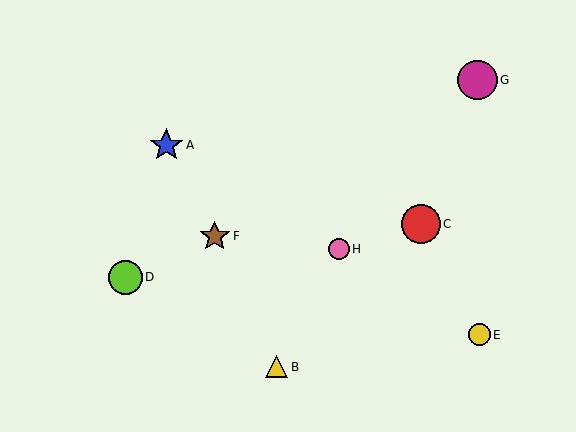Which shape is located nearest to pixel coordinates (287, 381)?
The yellow triangle (labeled B) at (276, 367) is nearest to that location.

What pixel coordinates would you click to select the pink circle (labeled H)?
Click at (339, 249) to select the pink circle H.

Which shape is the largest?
The magenta circle (labeled G) is the largest.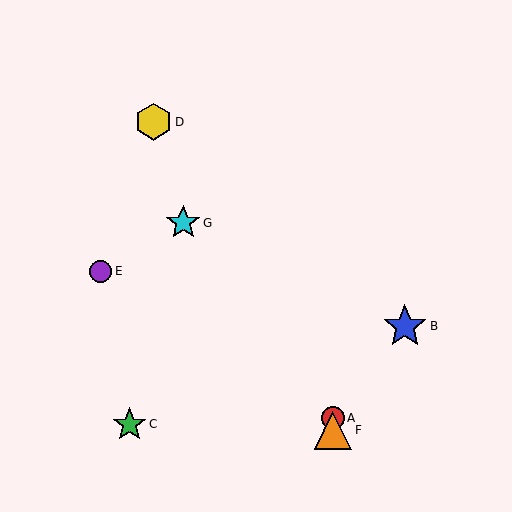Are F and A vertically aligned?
Yes, both are at x≈333.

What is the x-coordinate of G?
Object G is at x≈183.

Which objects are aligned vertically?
Objects A, F are aligned vertically.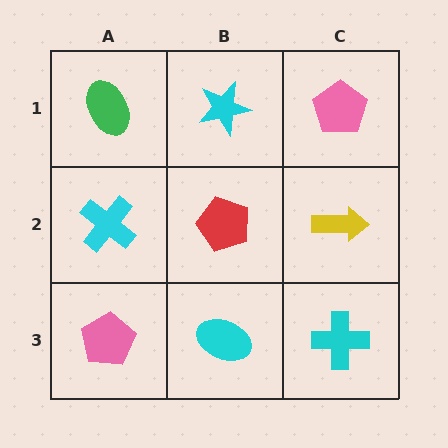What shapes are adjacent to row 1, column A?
A cyan cross (row 2, column A), a cyan star (row 1, column B).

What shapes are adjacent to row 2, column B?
A cyan star (row 1, column B), a cyan ellipse (row 3, column B), a cyan cross (row 2, column A), a yellow arrow (row 2, column C).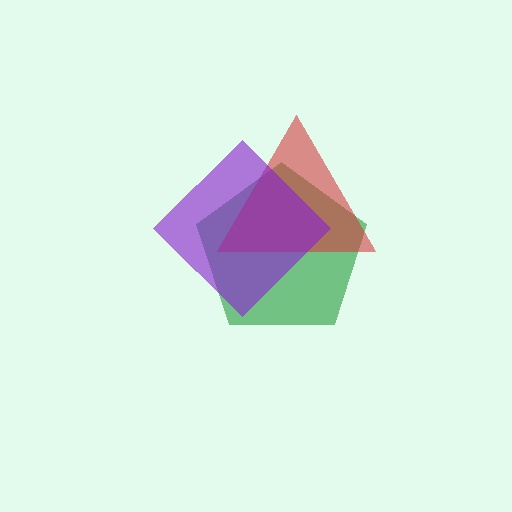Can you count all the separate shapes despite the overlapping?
Yes, there are 3 separate shapes.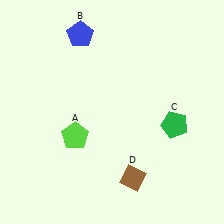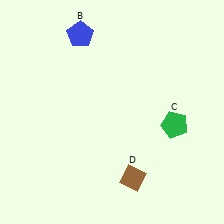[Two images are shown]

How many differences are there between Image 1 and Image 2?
There is 1 difference between the two images.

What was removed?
The lime pentagon (A) was removed in Image 2.